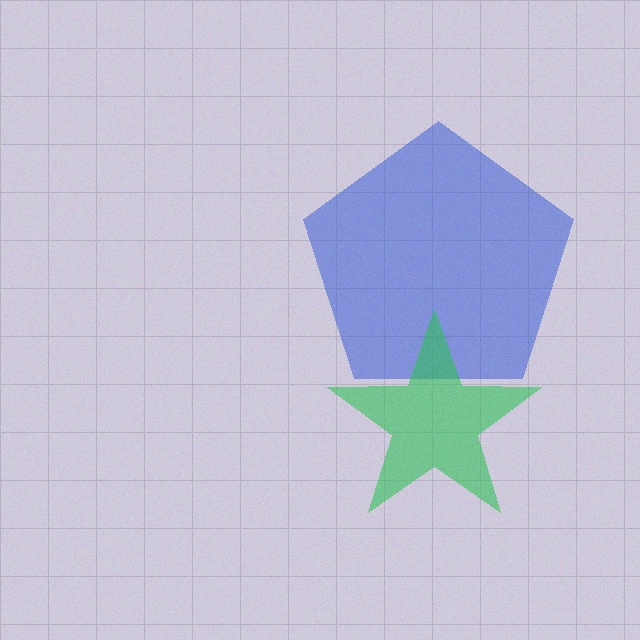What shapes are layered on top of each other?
The layered shapes are: a blue pentagon, a green star.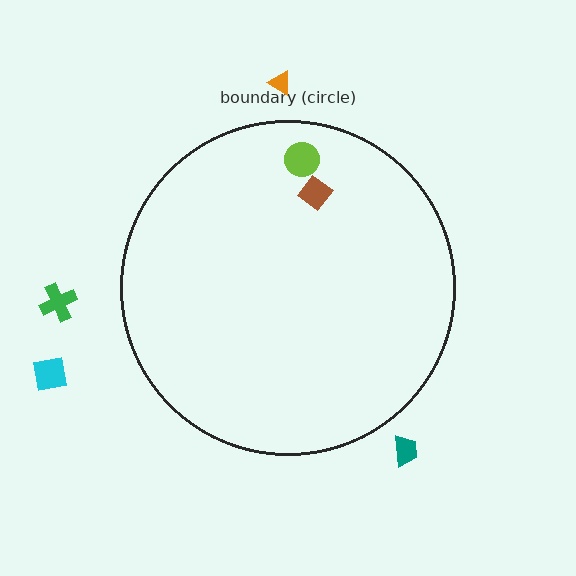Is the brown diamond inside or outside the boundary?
Inside.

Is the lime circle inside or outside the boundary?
Inside.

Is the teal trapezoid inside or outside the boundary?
Outside.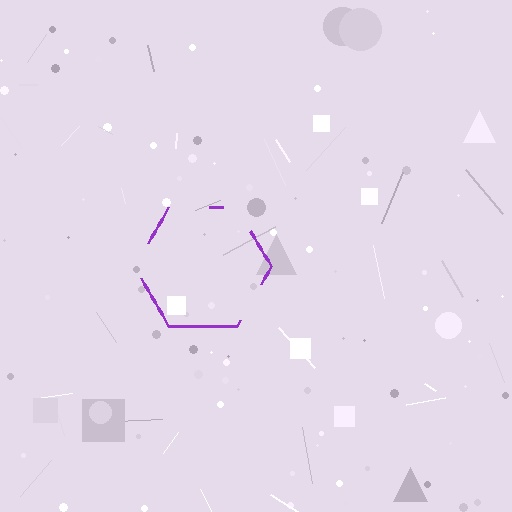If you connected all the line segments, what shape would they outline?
They would outline a hexagon.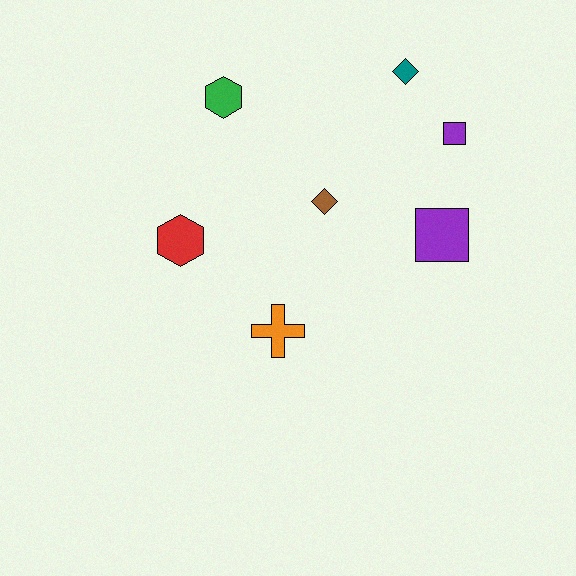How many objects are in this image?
There are 7 objects.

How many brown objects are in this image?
There is 1 brown object.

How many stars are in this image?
There are no stars.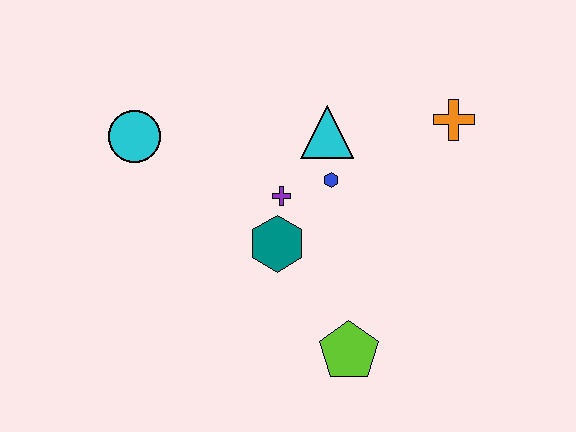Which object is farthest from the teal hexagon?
The orange cross is farthest from the teal hexagon.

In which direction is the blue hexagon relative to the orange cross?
The blue hexagon is to the left of the orange cross.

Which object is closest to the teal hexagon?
The purple cross is closest to the teal hexagon.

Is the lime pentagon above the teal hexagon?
No